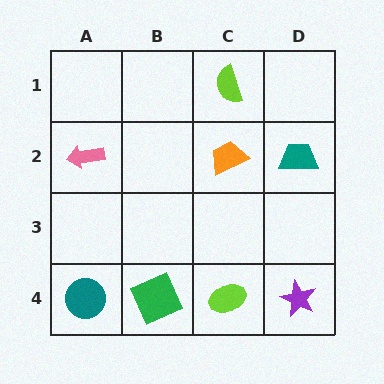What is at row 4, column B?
A green square.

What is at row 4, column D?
A purple star.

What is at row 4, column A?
A teal circle.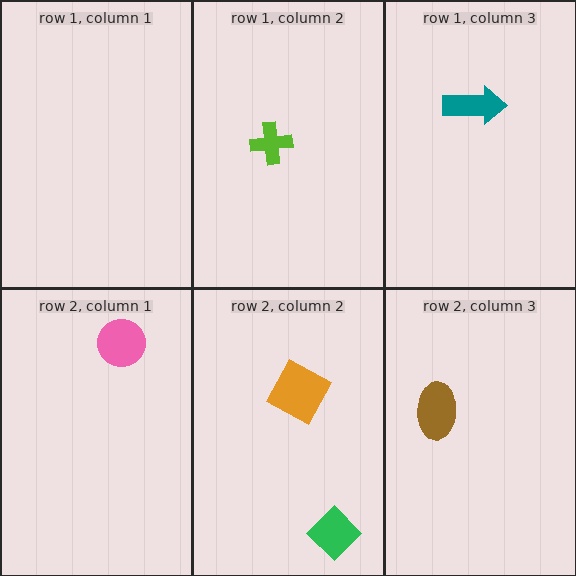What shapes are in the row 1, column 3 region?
The teal arrow.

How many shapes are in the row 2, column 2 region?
2.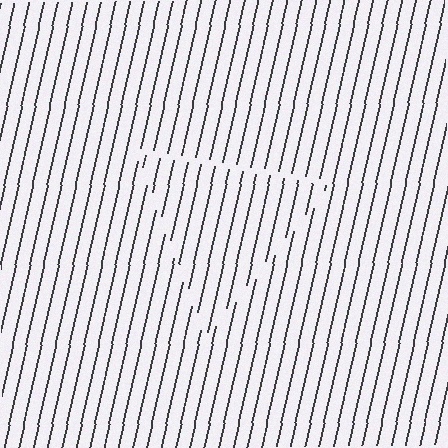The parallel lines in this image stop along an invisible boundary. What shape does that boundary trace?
An illusory triangle. The interior of the shape contains the same grating, shifted by half a period — the contour is defined by the phase discontinuity where line-ends from the inner and outer gratings abut.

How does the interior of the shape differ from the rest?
The interior of the shape contains the same grating, shifted by half a period — the contour is defined by the phase discontinuity where line-ends from the inner and outer gratings abut.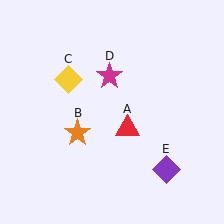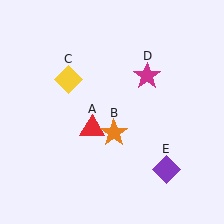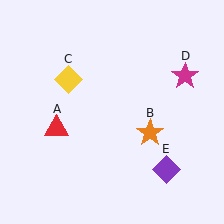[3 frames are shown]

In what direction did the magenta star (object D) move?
The magenta star (object D) moved right.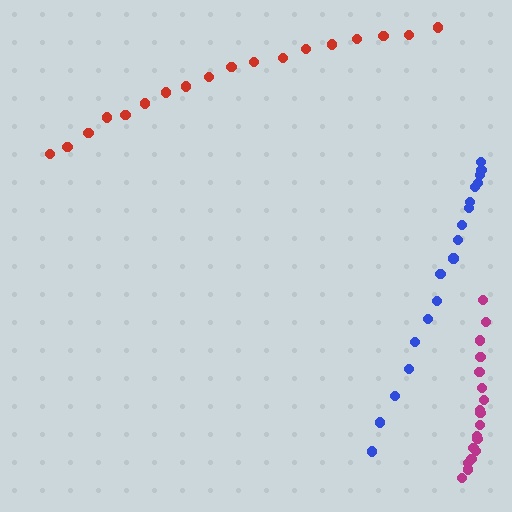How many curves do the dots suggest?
There are 3 distinct paths.